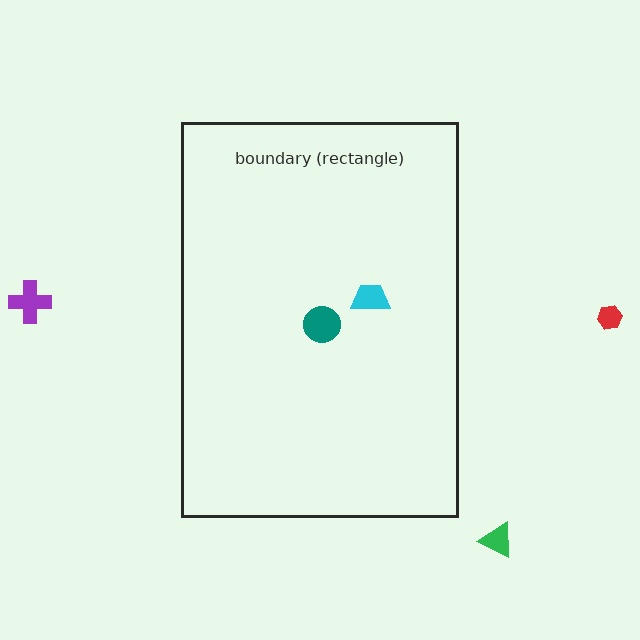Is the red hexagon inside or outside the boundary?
Outside.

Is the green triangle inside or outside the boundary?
Outside.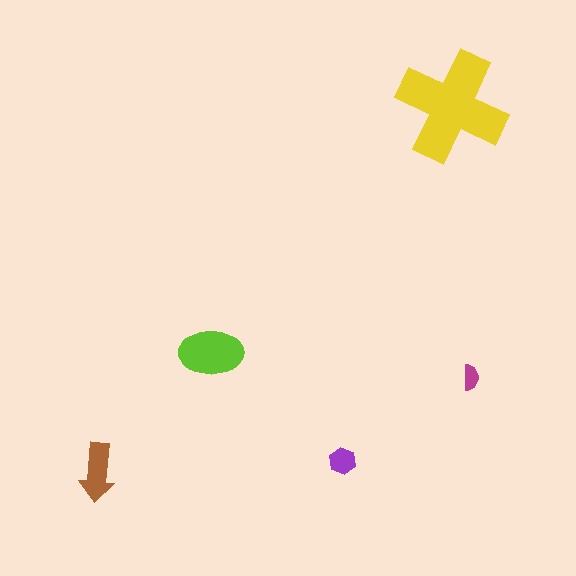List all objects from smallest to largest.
The magenta semicircle, the purple hexagon, the brown arrow, the lime ellipse, the yellow cross.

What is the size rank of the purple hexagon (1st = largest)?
4th.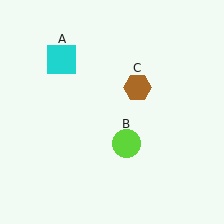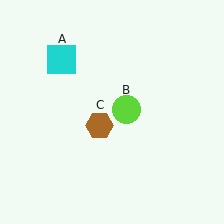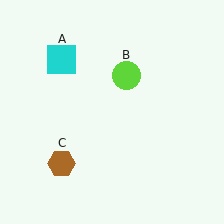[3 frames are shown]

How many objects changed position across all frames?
2 objects changed position: lime circle (object B), brown hexagon (object C).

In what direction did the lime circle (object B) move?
The lime circle (object B) moved up.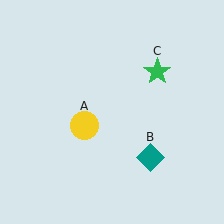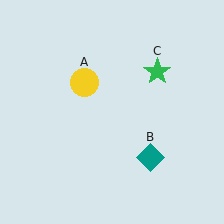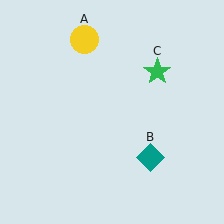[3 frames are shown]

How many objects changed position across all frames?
1 object changed position: yellow circle (object A).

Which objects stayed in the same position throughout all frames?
Teal diamond (object B) and green star (object C) remained stationary.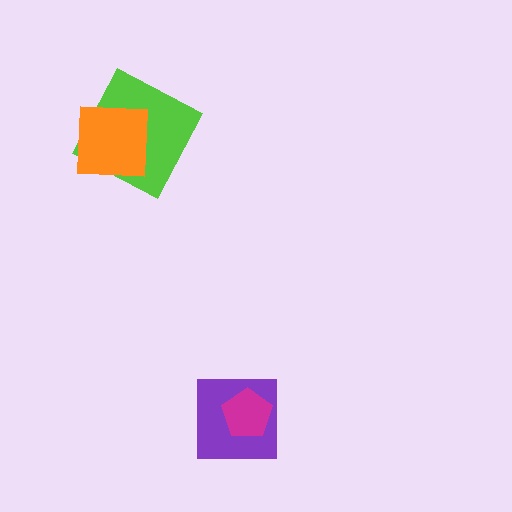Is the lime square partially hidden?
Yes, it is partially covered by another shape.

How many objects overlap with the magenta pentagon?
1 object overlaps with the magenta pentagon.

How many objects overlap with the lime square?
1 object overlaps with the lime square.